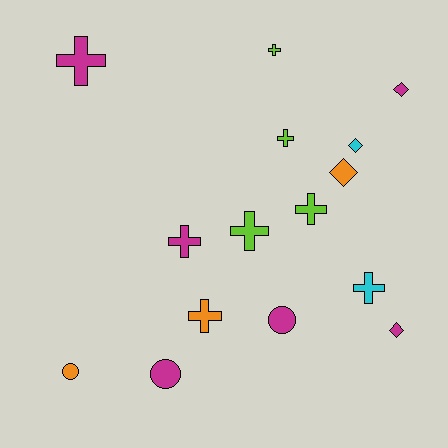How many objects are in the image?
There are 15 objects.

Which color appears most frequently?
Magenta, with 6 objects.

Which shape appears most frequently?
Cross, with 8 objects.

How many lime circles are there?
There are no lime circles.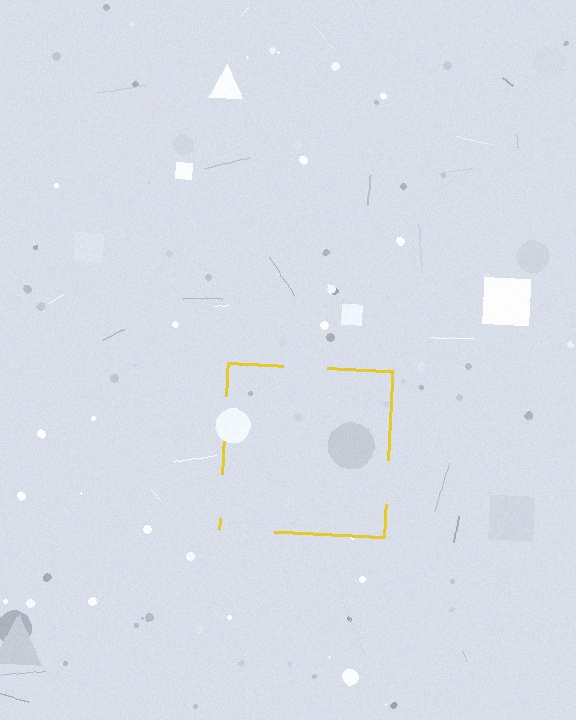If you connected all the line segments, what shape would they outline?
They would outline a square.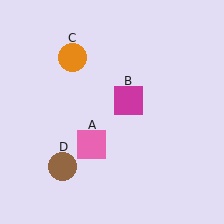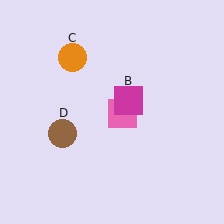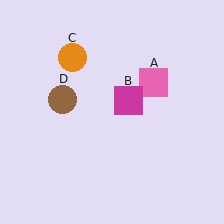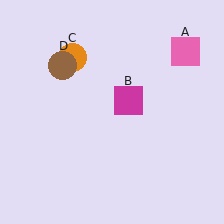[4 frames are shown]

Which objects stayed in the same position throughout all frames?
Magenta square (object B) and orange circle (object C) remained stationary.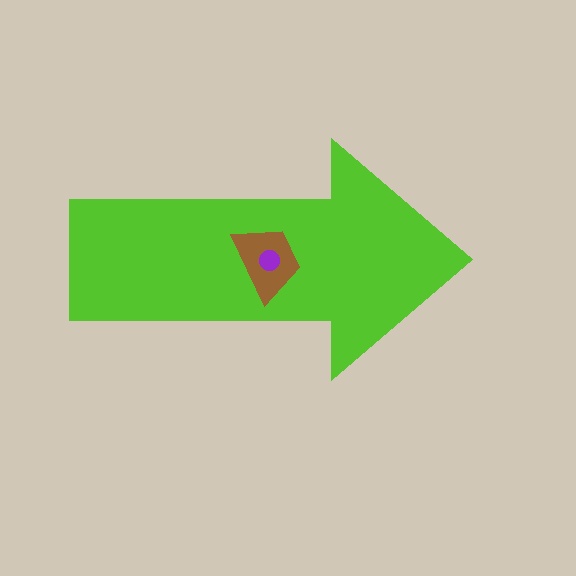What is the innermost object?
The purple circle.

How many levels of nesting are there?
3.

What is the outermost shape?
The lime arrow.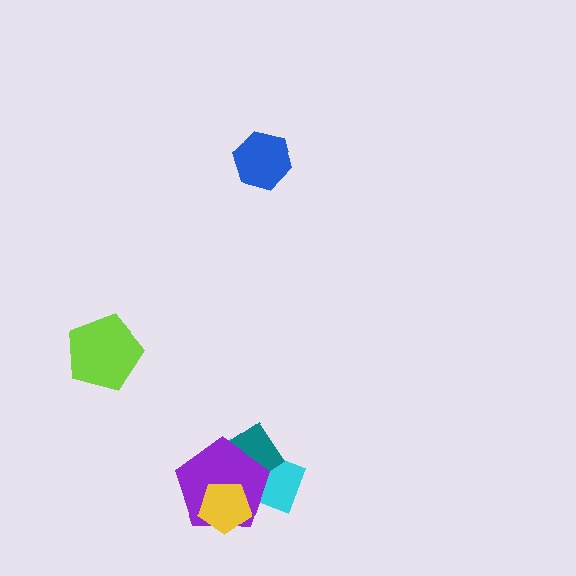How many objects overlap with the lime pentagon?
0 objects overlap with the lime pentagon.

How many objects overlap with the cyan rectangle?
3 objects overlap with the cyan rectangle.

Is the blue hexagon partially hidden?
No, no other shape covers it.